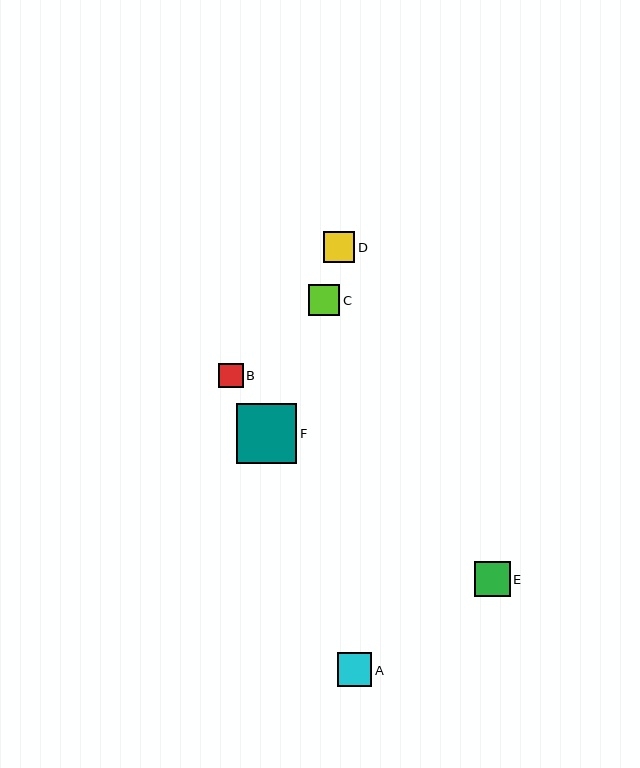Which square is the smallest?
Square B is the smallest with a size of approximately 24 pixels.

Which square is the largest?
Square F is the largest with a size of approximately 60 pixels.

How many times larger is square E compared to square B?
Square E is approximately 1.5 times the size of square B.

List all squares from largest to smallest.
From largest to smallest: F, E, A, C, D, B.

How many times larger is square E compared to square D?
Square E is approximately 1.1 times the size of square D.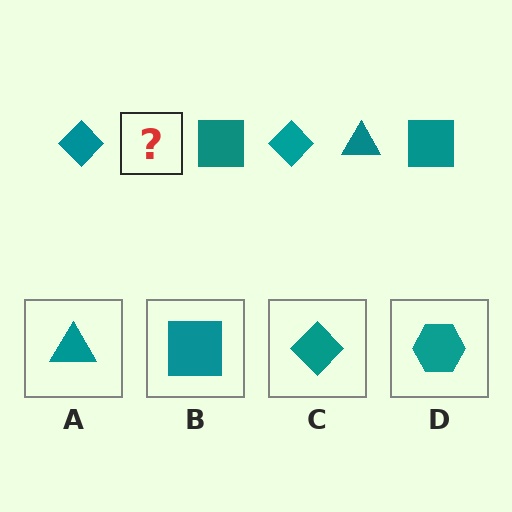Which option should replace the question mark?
Option A.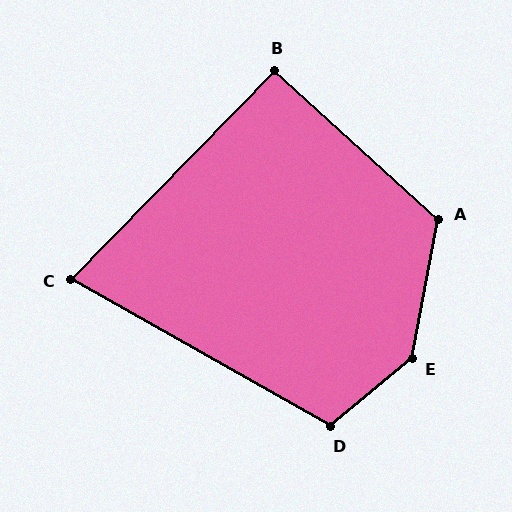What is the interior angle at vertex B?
Approximately 92 degrees (approximately right).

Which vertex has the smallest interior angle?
C, at approximately 75 degrees.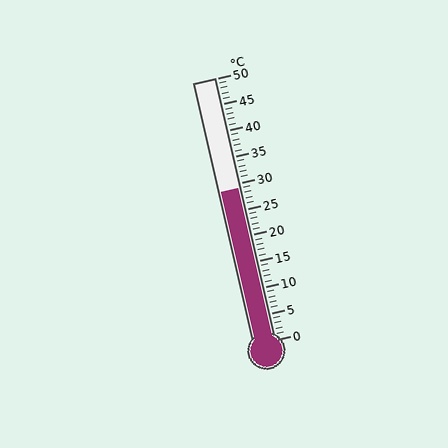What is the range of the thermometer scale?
The thermometer scale ranges from 0°C to 50°C.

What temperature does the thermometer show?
The thermometer shows approximately 29°C.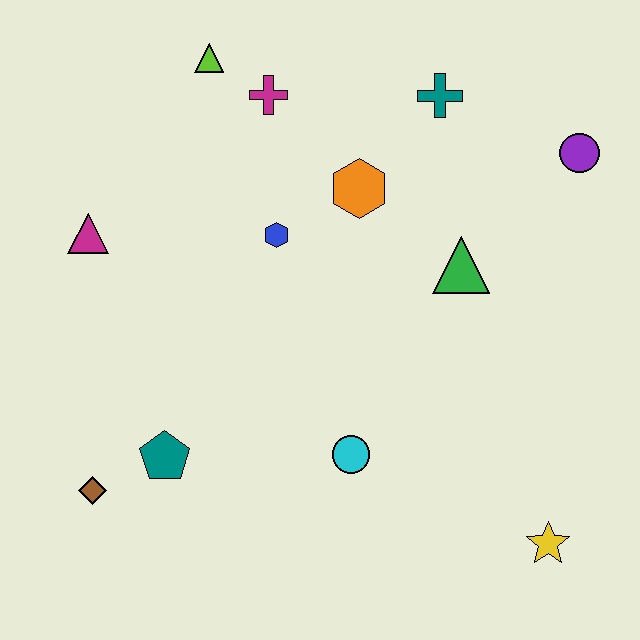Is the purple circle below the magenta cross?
Yes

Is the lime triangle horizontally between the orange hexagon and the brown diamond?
Yes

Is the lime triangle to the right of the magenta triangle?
Yes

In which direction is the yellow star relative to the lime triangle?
The yellow star is below the lime triangle.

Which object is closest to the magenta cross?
The lime triangle is closest to the magenta cross.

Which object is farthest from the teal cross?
The brown diamond is farthest from the teal cross.